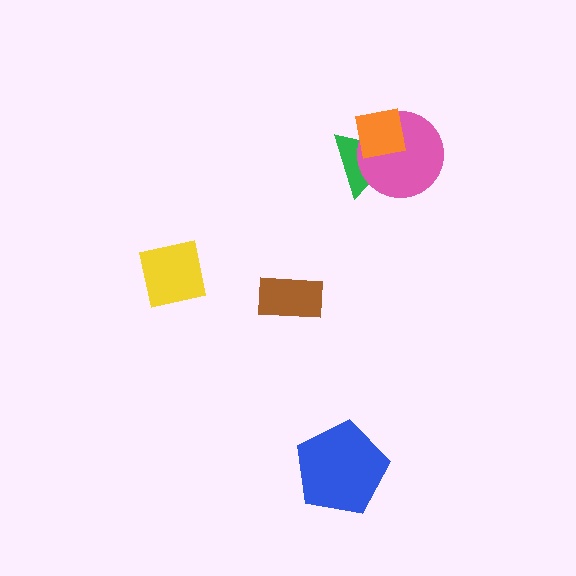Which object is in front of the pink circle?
The orange square is in front of the pink circle.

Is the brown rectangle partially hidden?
No, no other shape covers it.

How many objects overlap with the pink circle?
2 objects overlap with the pink circle.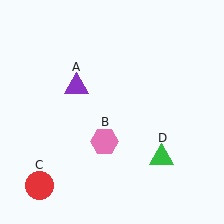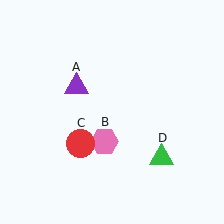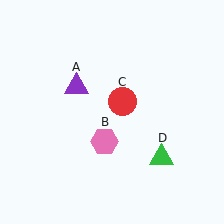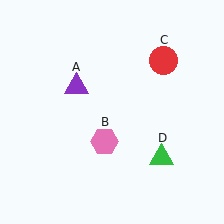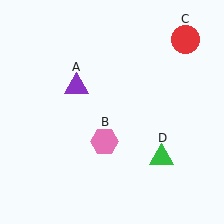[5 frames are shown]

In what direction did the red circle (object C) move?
The red circle (object C) moved up and to the right.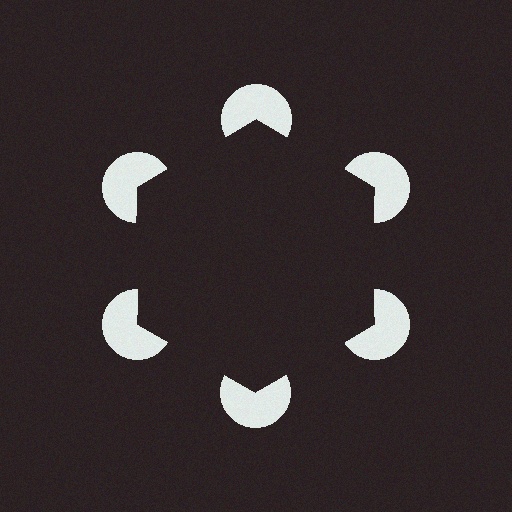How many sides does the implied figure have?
6 sides.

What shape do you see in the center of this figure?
An illusory hexagon — its edges are inferred from the aligned wedge cuts in the pac-man discs, not physically drawn.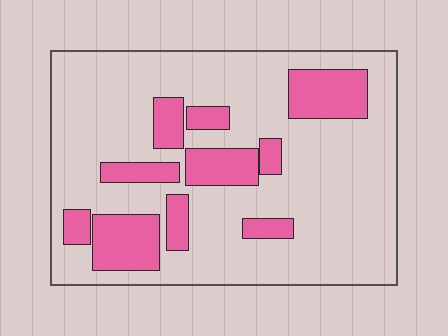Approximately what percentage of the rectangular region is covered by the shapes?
Approximately 25%.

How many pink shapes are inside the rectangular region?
10.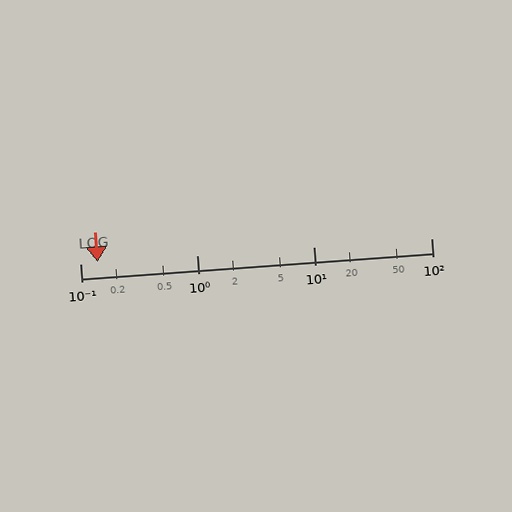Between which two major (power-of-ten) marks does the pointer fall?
The pointer is between 0.1 and 1.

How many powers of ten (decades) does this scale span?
The scale spans 3 decades, from 0.1 to 100.